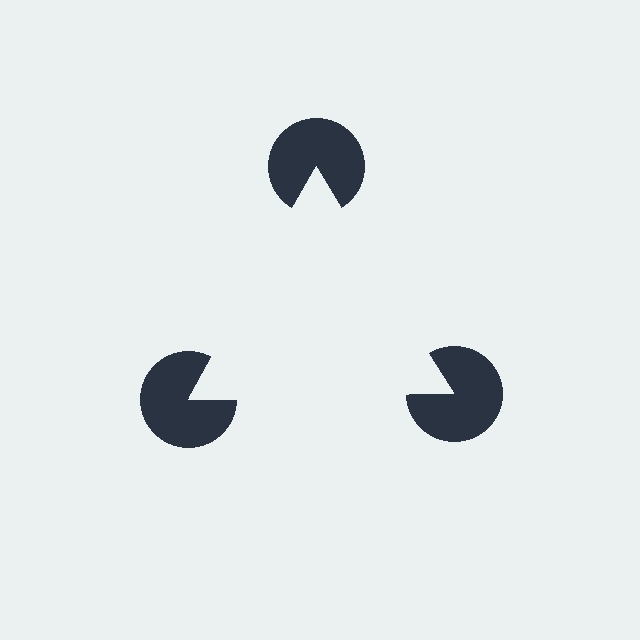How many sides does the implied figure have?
3 sides.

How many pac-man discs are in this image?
There are 3 — one at each vertex of the illusory triangle.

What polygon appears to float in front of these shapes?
An illusory triangle — its edges are inferred from the aligned wedge cuts in the pac-man discs, not physically drawn.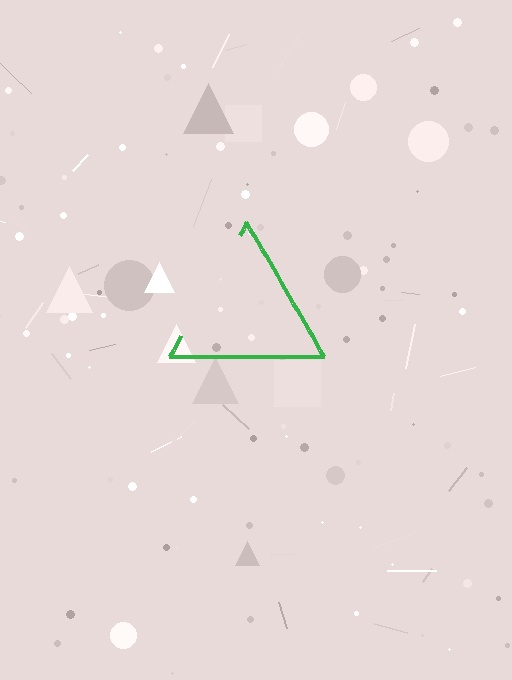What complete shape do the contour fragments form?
The contour fragments form a triangle.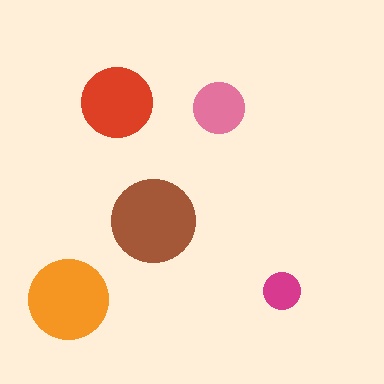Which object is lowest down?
The orange circle is bottommost.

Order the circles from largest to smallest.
the brown one, the orange one, the red one, the pink one, the magenta one.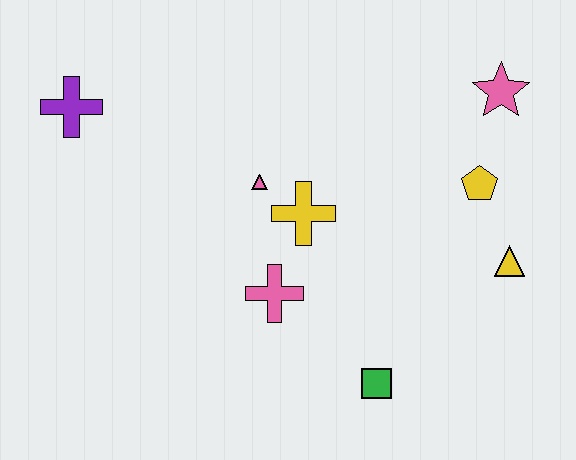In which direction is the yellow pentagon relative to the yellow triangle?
The yellow pentagon is above the yellow triangle.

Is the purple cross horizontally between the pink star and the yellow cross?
No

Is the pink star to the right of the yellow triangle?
No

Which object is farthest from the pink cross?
The pink star is farthest from the pink cross.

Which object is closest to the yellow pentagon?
The yellow triangle is closest to the yellow pentagon.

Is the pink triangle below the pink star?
Yes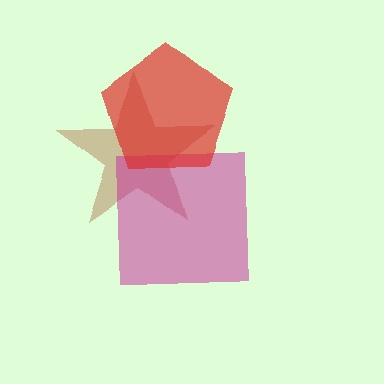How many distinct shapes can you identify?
There are 3 distinct shapes: a brown star, a magenta square, a red pentagon.